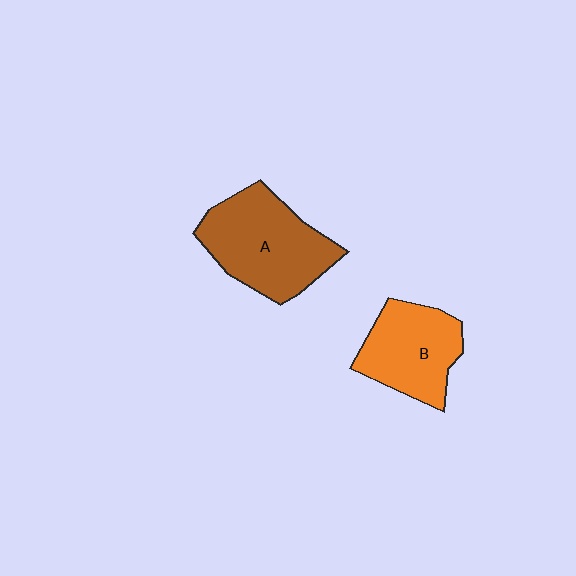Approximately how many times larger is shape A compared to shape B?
Approximately 1.3 times.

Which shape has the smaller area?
Shape B (orange).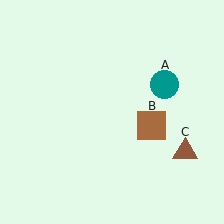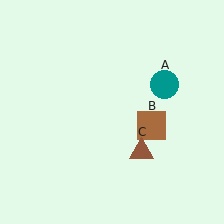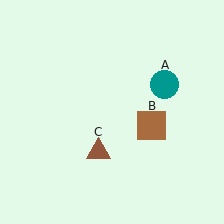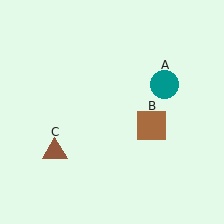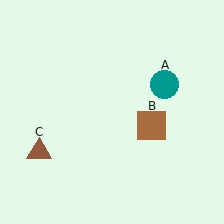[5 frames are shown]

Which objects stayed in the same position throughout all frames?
Teal circle (object A) and brown square (object B) remained stationary.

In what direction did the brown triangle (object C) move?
The brown triangle (object C) moved left.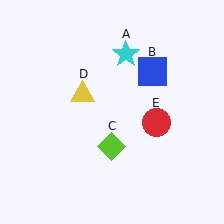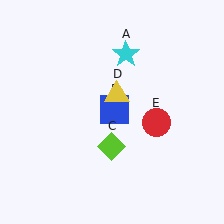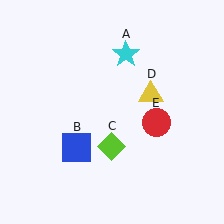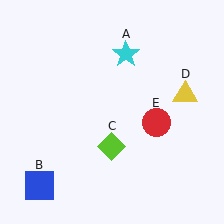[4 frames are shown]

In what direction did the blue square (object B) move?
The blue square (object B) moved down and to the left.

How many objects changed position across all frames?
2 objects changed position: blue square (object B), yellow triangle (object D).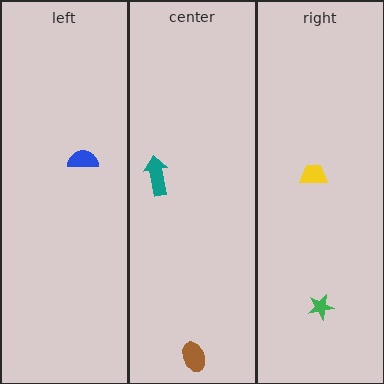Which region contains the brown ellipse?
The center region.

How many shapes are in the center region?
2.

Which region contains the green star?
The right region.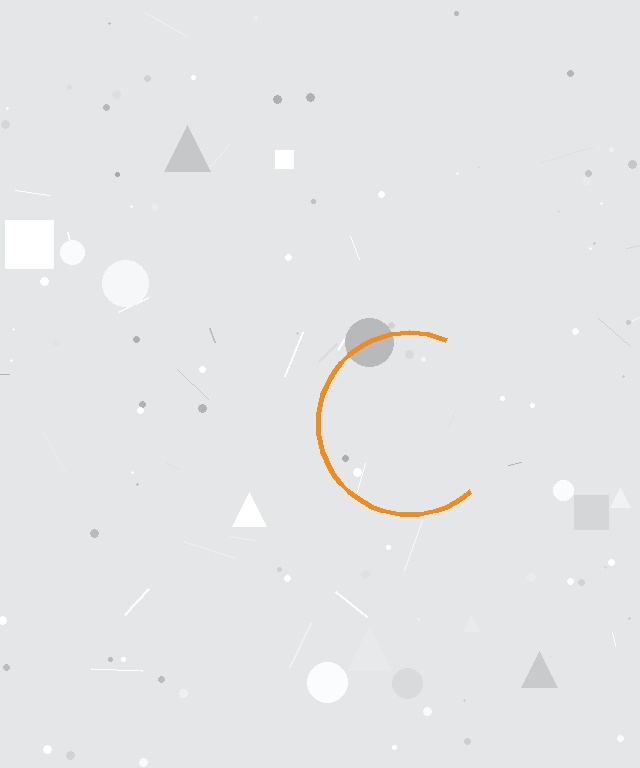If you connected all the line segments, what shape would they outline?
They would outline a circle.